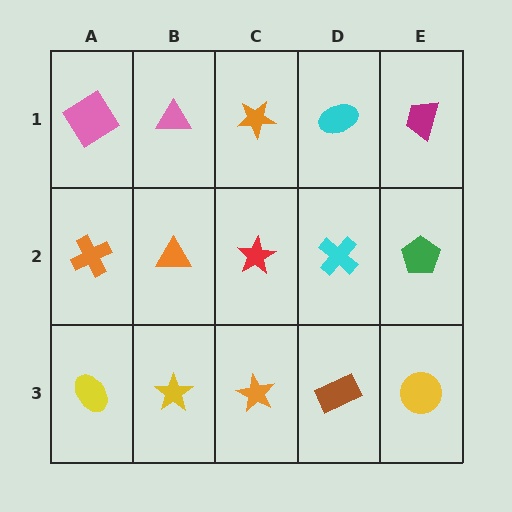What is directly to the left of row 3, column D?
An orange star.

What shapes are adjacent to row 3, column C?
A red star (row 2, column C), a yellow star (row 3, column B), a brown rectangle (row 3, column D).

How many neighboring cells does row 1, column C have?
3.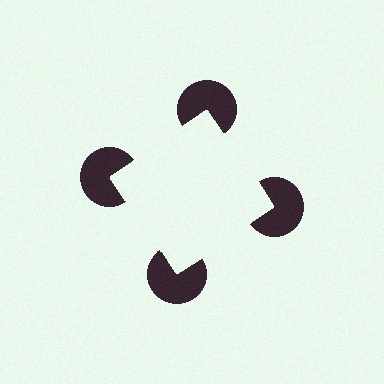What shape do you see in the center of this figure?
An illusory square — its edges are inferred from the aligned wedge cuts in the pac-man discs, not physically drawn.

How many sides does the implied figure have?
4 sides.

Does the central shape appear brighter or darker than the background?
It typically appears slightly brighter than the background, even though no actual brightness change is drawn.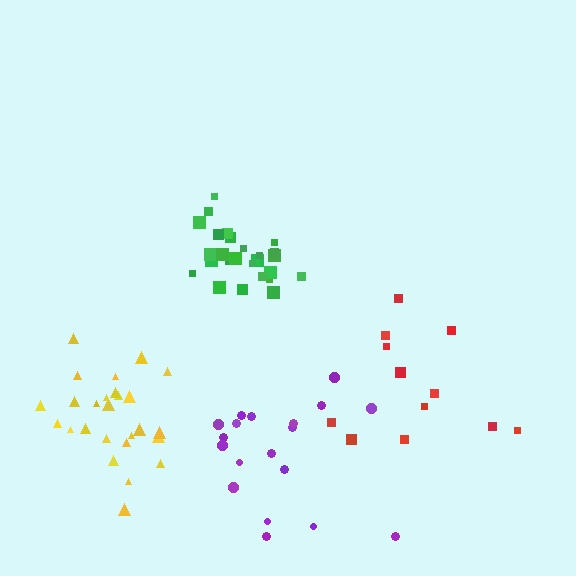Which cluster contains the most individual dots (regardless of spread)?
Green (29).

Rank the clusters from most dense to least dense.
green, yellow, purple, red.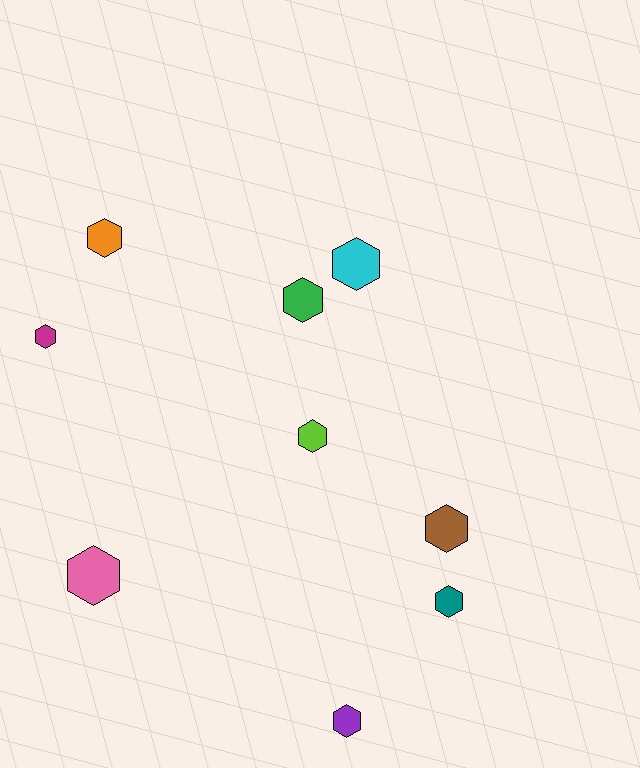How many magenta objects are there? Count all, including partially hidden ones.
There is 1 magenta object.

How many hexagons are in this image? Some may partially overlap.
There are 9 hexagons.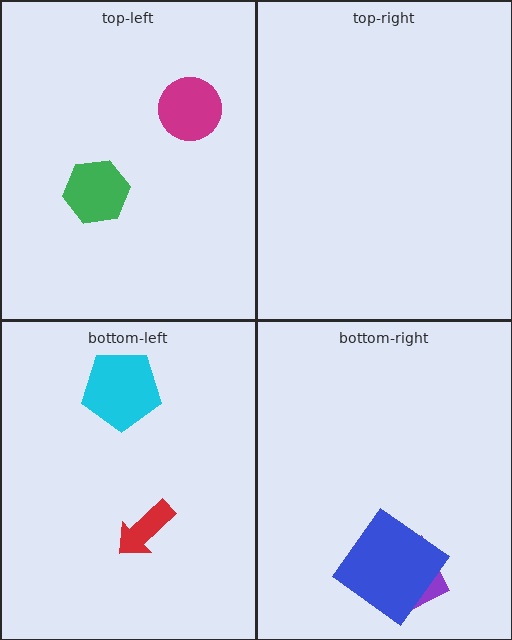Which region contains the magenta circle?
The top-left region.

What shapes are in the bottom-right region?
The purple diamond, the blue diamond.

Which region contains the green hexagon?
The top-left region.